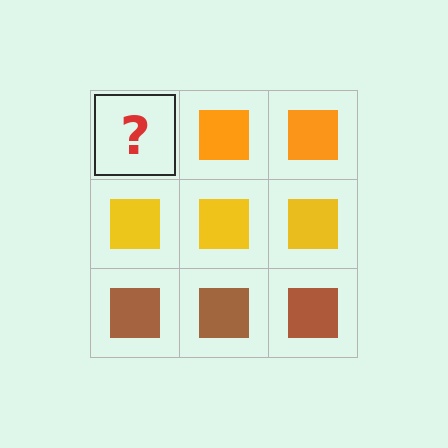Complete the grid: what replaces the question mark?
The question mark should be replaced with an orange square.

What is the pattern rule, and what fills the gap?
The rule is that each row has a consistent color. The gap should be filled with an orange square.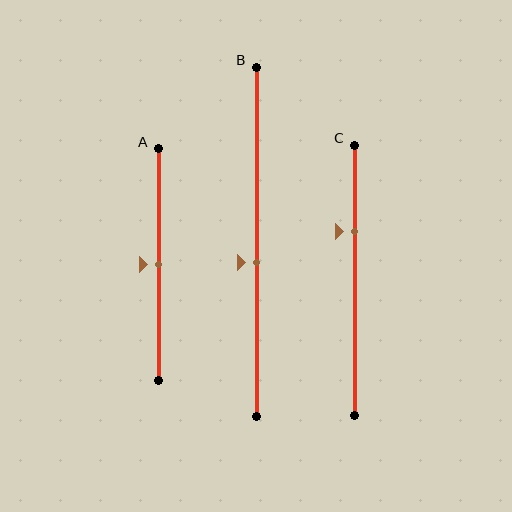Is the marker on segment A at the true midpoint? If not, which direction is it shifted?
Yes, the marker on segment A is at the true midpoint.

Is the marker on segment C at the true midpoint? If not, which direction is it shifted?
No, the marker on segment C is shifted upward by about 18% of the segment length.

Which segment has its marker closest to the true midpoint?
Segment A has its marker closest to the true midpoint.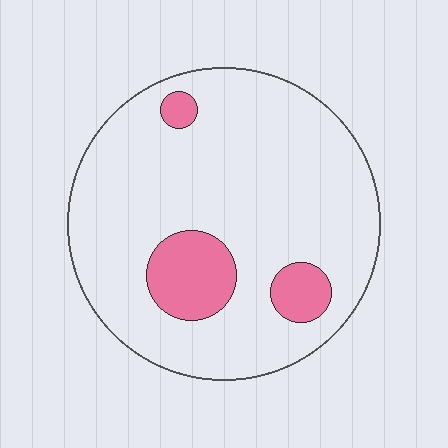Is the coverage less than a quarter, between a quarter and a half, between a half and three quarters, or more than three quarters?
Less than a quarter.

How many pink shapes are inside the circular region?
3.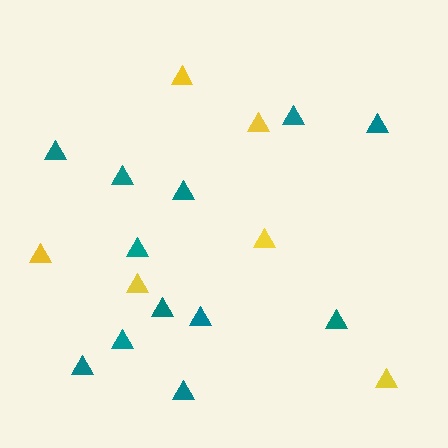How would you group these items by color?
There are 2 groups: one group of yellow triangles (6) and one group of teal triangles (12).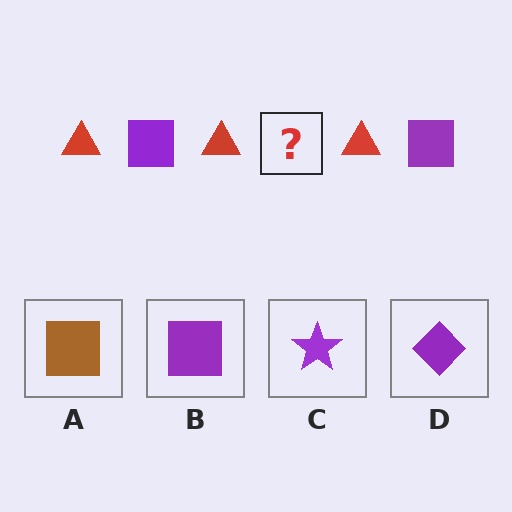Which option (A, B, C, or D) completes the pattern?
B.